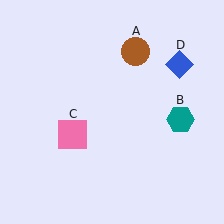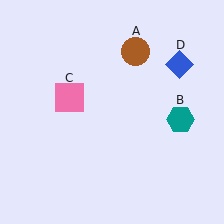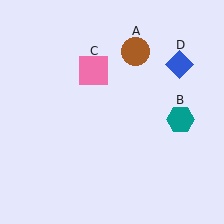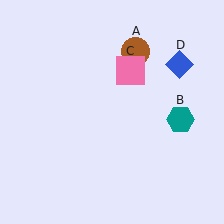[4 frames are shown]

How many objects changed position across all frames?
1 object changed position: pink square (object C).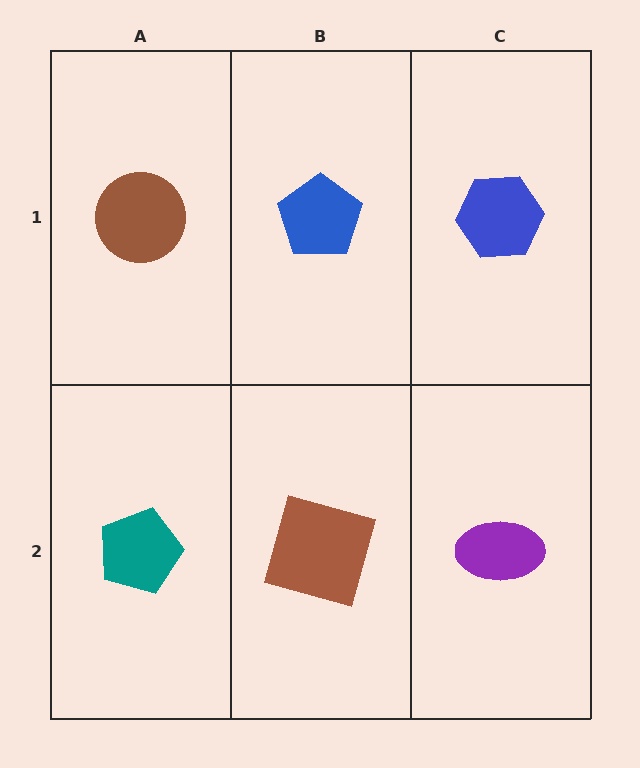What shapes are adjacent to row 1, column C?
A purple ellipse (row 2, column C), a blue pentagon (row 1, column B).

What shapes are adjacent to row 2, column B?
A blue pentagon (row 1, column B), a teal pentagon (row 2, column A), a purple ellipse (row 2, column C).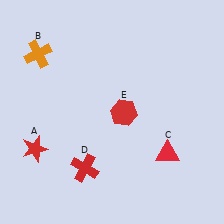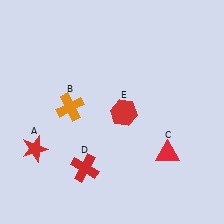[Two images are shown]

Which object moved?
The orange cross (B) moved down.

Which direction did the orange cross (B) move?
The orange cross (B) moved down.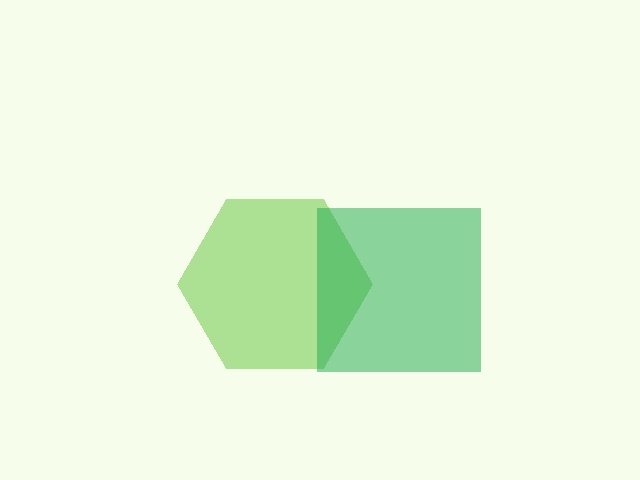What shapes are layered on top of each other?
The layered shapes are: a lime hexagon, a green square.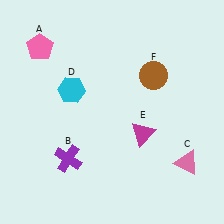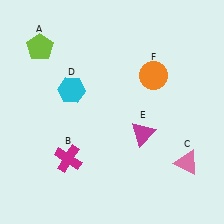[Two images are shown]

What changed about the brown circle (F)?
In Image 1, F is brown. In Image 2, it changed to orange.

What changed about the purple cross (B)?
In Image 1, B is purple. In Image 2, it changed to magenta.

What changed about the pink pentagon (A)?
In Image 1, A is pink. In Image 2, it changed to lime.